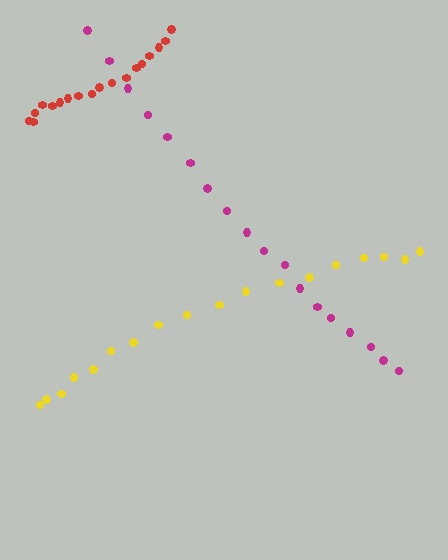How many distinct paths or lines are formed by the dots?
There are 3 distinct paths.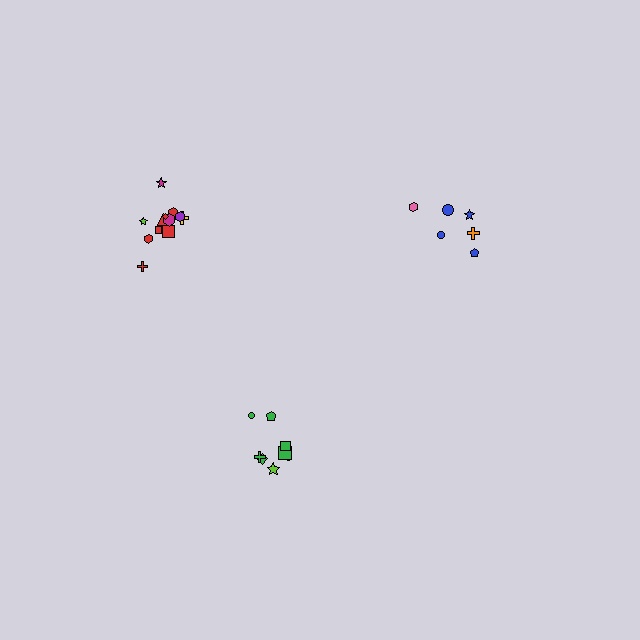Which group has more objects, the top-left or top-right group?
The top-left group.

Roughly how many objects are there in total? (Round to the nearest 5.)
Roughly 25 objects in total.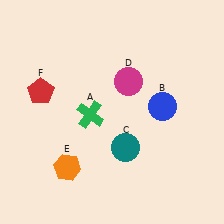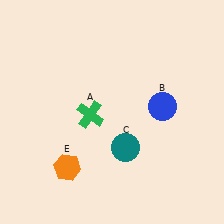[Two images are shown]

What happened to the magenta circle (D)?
The magenta circle (D) was removed in Image 2. It was in the top-right area of Image 1.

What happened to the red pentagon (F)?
The red pentagon (F) was removed in Image 2. It was in the top-left area of Image 1.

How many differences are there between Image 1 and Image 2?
There are 2 differences between the two images.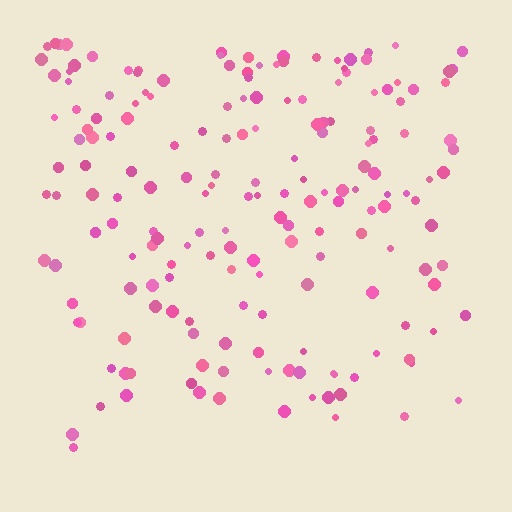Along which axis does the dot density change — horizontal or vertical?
Vertical.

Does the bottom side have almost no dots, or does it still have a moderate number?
Still a moderate number, just noticeably fewer than the top.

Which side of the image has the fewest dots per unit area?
The bottom.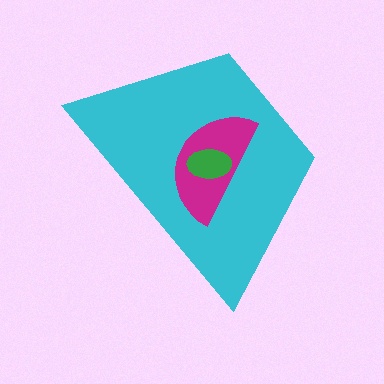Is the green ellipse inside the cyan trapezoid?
Yes.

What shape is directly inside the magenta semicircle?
The green ellipse.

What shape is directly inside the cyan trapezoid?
The magenta semicircle.